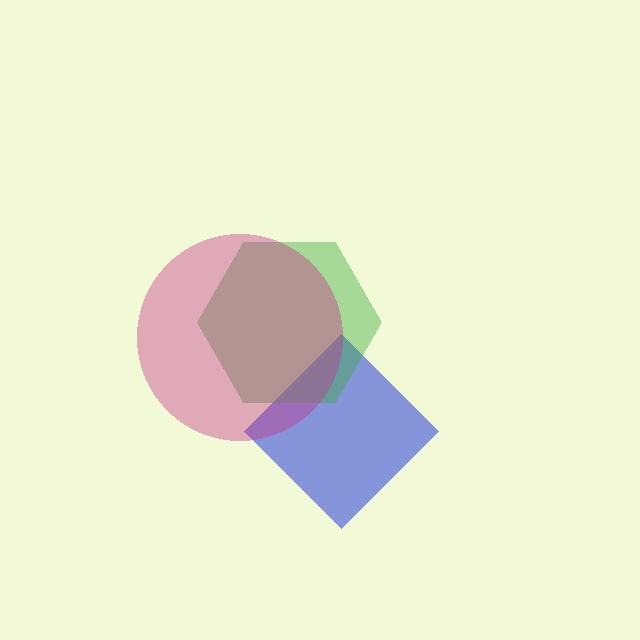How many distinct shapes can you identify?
There are 3 distinct shapes: a blue diamond, a green hexagon, a magenta circle.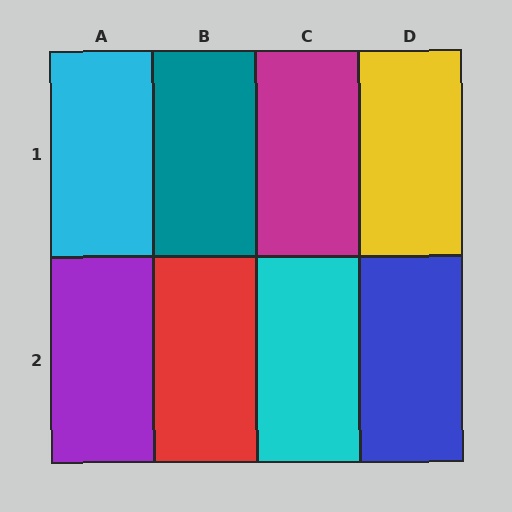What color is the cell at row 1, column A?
Cyan.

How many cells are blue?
1 cell is blue.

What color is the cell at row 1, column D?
Yellow.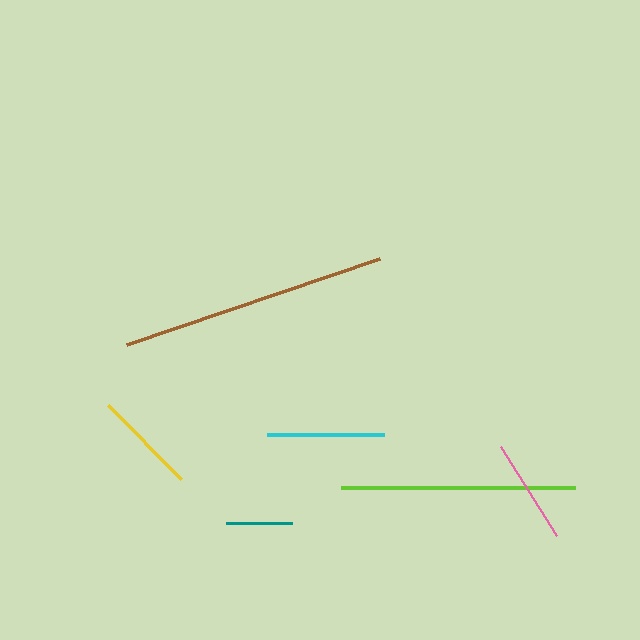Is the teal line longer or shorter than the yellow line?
The yellow line is longer than the teal line.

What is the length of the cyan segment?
The cyan segment is approximately 117 pixels long.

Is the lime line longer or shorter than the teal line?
The lime line is longer than the teal line.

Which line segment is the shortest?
The teal line is the shortest at approximately 65 pixels.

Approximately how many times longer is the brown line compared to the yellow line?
The brown line is approximately 2.6 times the length of the yellow line.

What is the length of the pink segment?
The pink segment is approximately 105 pixels long.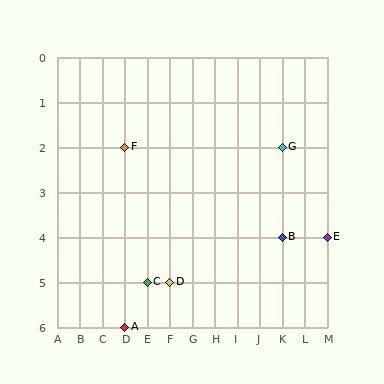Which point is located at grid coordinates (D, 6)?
Point A is at (D, 6).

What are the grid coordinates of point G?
Point G is at grid coordinates (K, 2).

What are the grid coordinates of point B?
Point B is at grid coordinates (K, 4).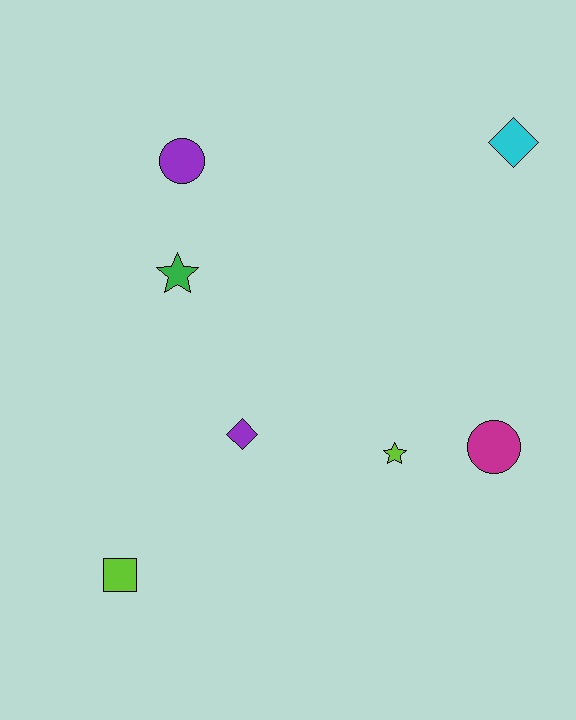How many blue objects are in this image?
There are no blue objects.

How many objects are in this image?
There are 7 objects.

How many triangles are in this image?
There are no triangles.